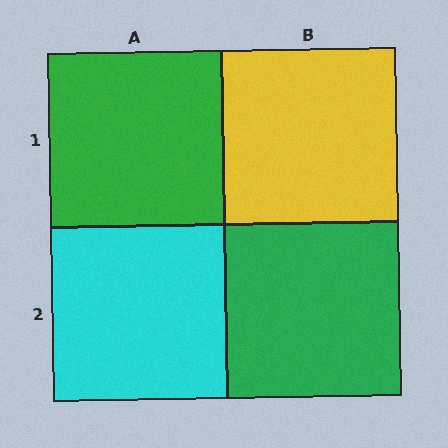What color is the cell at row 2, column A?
Cyan.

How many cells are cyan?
1 cell is cyan.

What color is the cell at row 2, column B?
Green.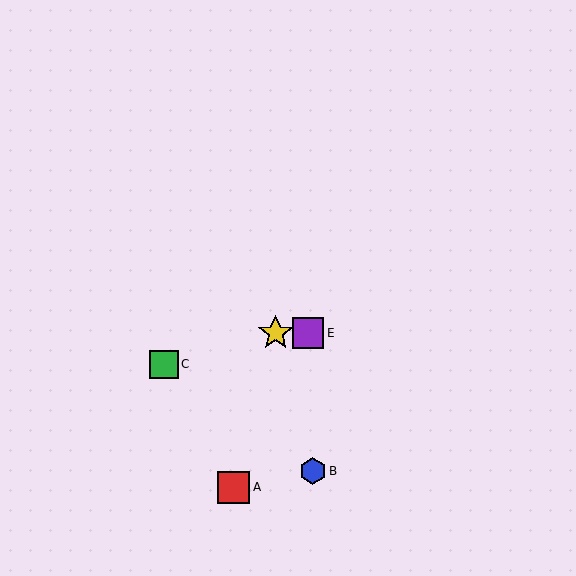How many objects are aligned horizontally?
2 objects (D, E) are aligned horizontally.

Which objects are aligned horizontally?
Objects D, E are aligned horizontally.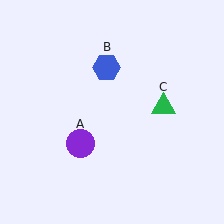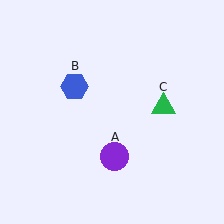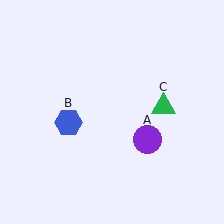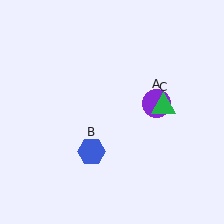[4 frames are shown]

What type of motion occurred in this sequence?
The purple circle (object A), blue hexagon (object B) rotated counterclockwise around the center of the scene.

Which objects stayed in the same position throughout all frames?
Green triangle (object C) remained stationary.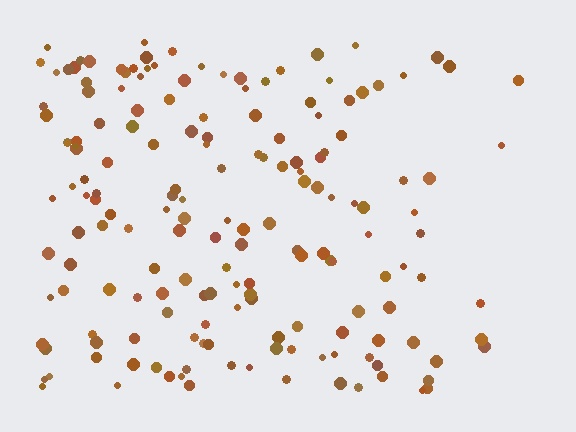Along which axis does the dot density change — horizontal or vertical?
Horizontal.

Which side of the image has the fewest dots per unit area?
The right.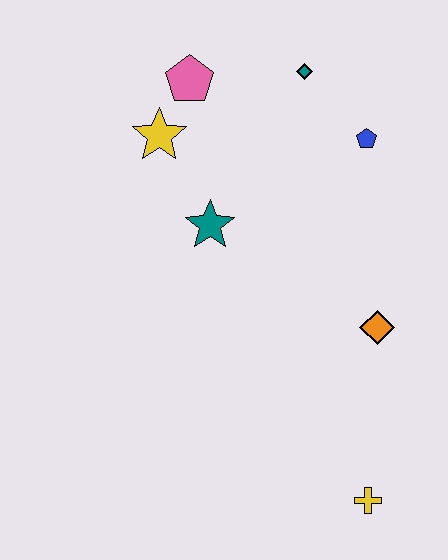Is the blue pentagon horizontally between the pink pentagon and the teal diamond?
No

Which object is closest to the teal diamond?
The blue pentagon is closest to the teal diamond.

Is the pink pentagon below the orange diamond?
No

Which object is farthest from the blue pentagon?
The yellow cross is farthest from the blue pentagon.